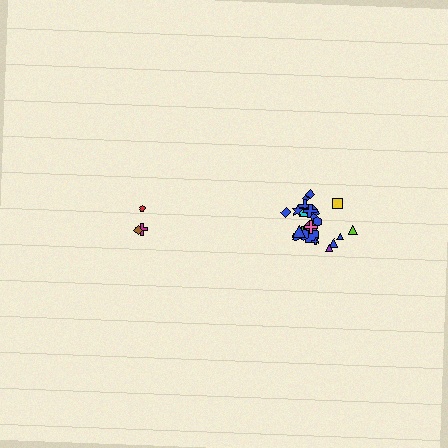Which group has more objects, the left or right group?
The right group.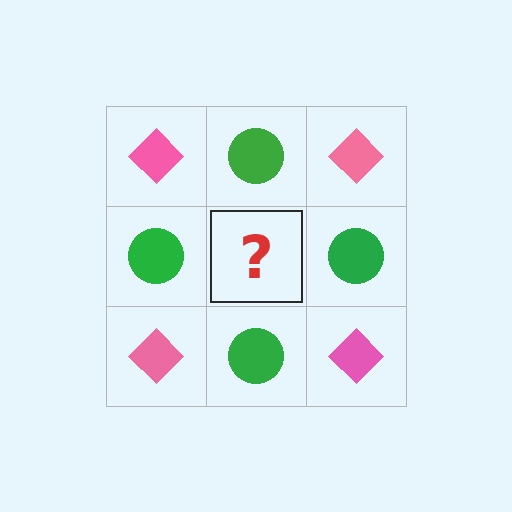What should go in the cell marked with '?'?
The missing cell should contain a pink diamond.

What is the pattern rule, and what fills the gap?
The rule is that it alternates pink diamond and green circle in a checkerboard pattern. The gap should be filled with a pink diamond.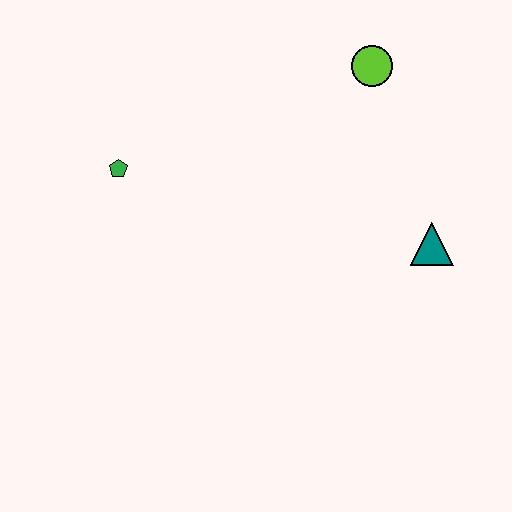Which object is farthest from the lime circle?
The green pentagon is farthest from the lime circle.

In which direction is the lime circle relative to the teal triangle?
The lime circle is above the teal triangle.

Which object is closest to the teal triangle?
The lime circle is closest to the teal triangle.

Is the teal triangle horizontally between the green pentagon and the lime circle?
No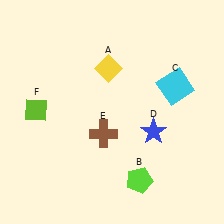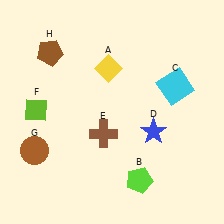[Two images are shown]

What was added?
A brown circle (G), a brown pentagon (H) were added in Image 2.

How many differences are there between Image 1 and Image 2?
There are 2 differences between the two images.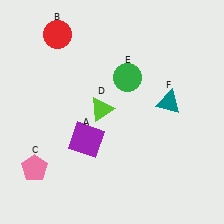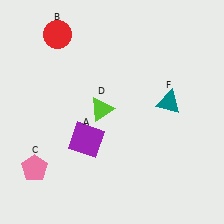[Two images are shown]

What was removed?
The green circle (E) was removed in Image 2.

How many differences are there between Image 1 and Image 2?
There is 1 difference between the two images.